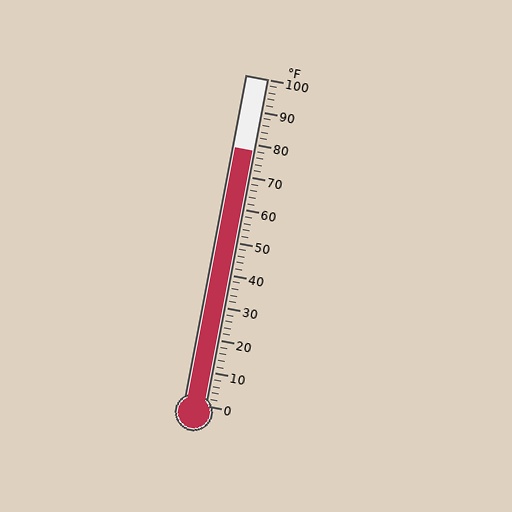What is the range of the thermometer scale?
The thermometer scale ranges from 0°F to 100°F.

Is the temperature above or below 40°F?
The temperature is above 40°F.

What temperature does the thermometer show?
The thermometer shows approximately 78°F.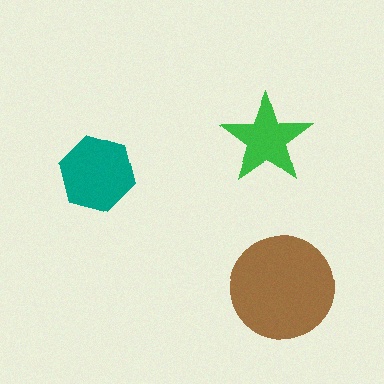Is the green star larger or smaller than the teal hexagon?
Smaller.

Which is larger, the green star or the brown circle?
The brown circle.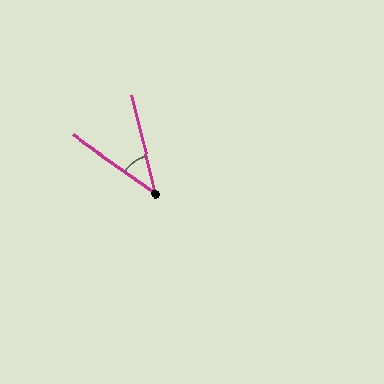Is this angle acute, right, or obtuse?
It is acute.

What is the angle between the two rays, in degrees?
Approximately 41 degrees.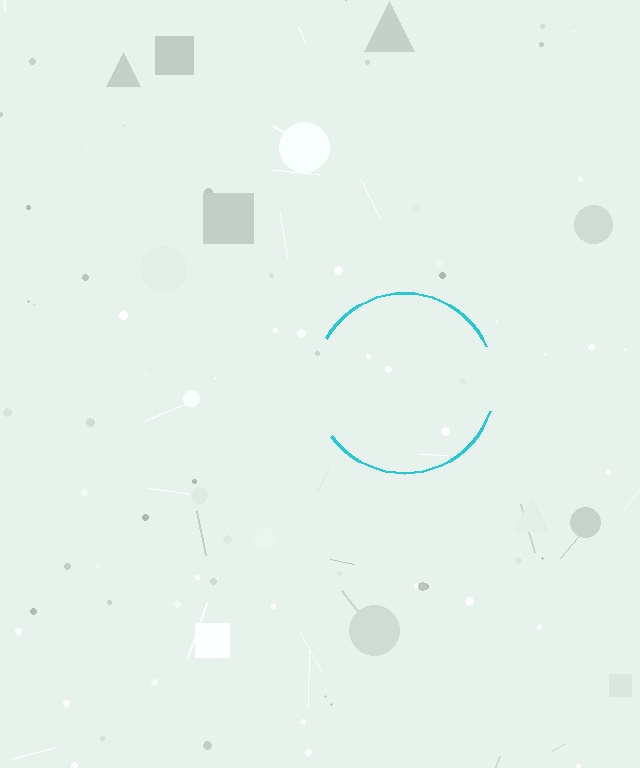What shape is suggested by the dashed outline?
The dashed outline suggests a circle.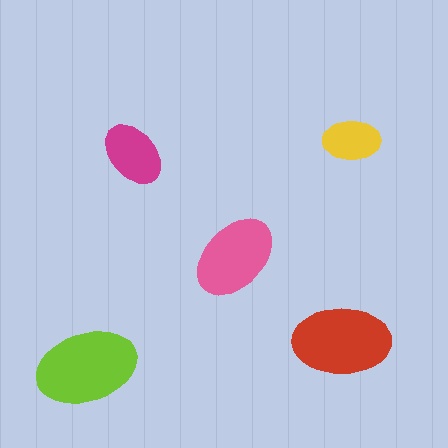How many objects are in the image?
There are 5 objects in the image.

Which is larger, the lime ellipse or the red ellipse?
The lime one.